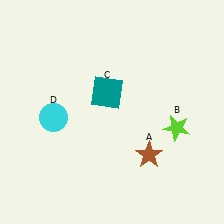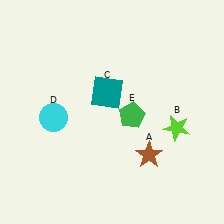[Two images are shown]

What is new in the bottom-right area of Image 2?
A green pentagon (E) was added in the bottom-right area of Image 2.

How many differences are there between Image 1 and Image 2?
There is 1 difference between the two images.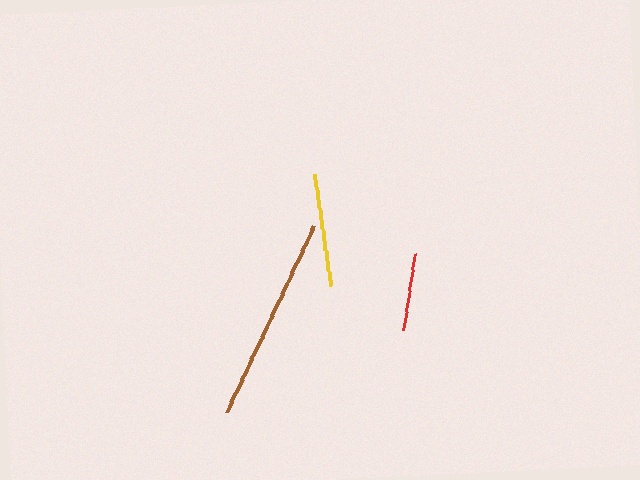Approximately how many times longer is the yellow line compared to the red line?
The yellow line is approximately 1.5 times the length of the red line.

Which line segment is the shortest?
The red line is the shortest at approximately 77 pixels.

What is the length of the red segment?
The red segment is approximately 77 pixels long.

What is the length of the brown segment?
The brown segment is approximately 206 pixels long.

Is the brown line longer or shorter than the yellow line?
The brown line is longer than the yellow line.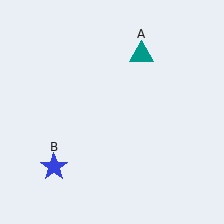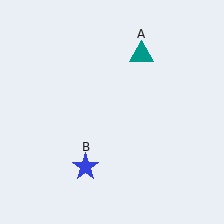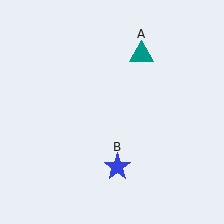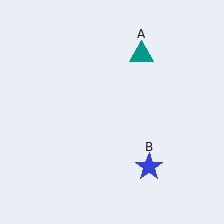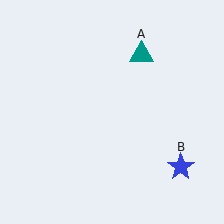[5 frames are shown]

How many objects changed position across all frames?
1 object changed position: blue star (object B).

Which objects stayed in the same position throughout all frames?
Teal triangle (object A) remained stationary.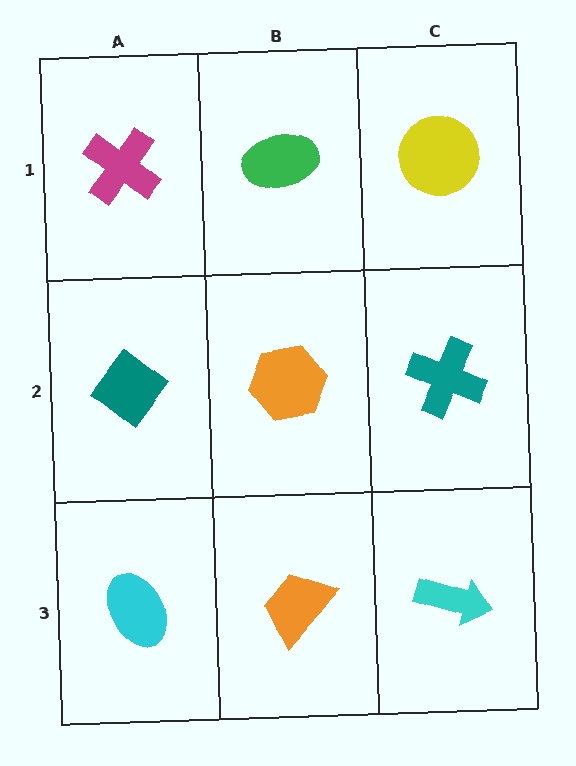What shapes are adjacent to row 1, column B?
An orange hexagon (row 2, column B), a magenta cross (row 1, column A), a yellow circle (row 1, column C).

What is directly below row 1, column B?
An orange hexagon.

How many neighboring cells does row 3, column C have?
2.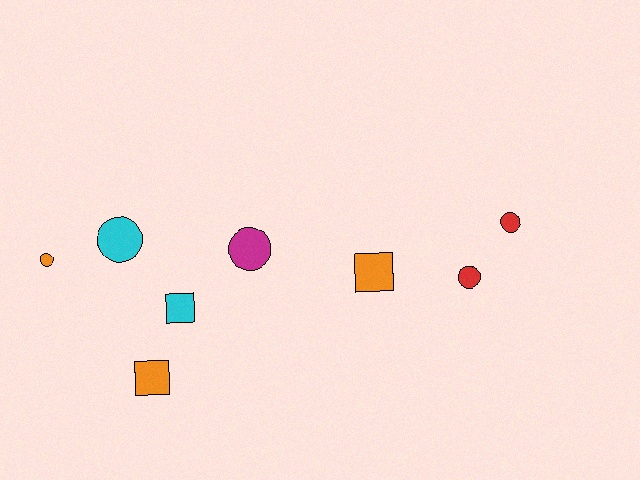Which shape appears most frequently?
Circle, with 5 objects.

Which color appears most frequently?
Orange, with 3 objects.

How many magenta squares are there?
There are no magenta squares.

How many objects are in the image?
There are 8 objects.